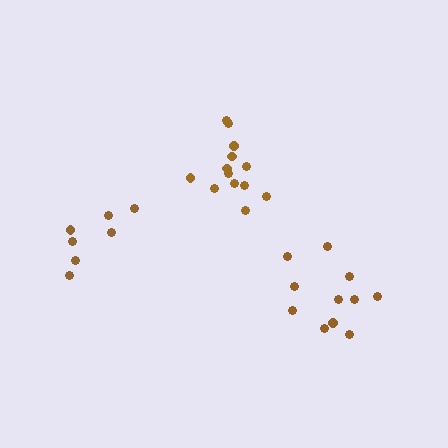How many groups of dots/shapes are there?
There are 3 groups.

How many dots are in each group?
Group 1: 13 dots, Group 2: 7 dots, Group 3: 11 dots (31 total).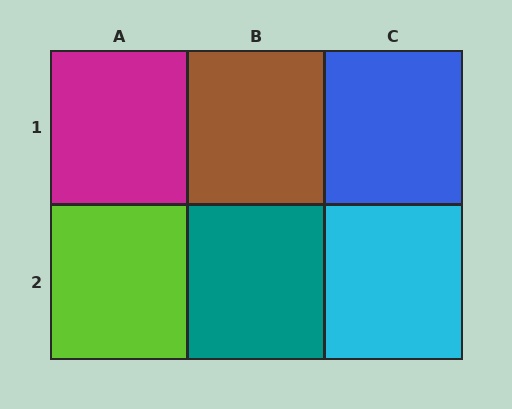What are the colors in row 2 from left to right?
Lime, teal, cyan.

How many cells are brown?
1 cell is brown.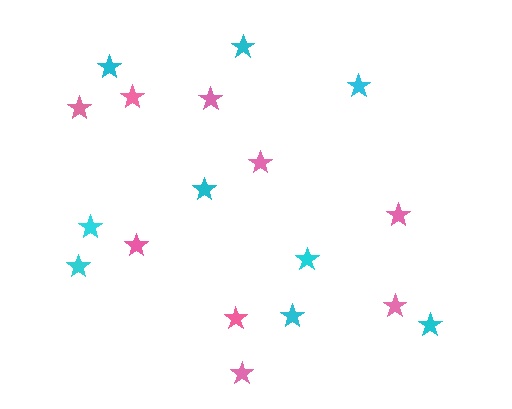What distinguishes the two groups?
There are 2 groups: one group of pink stars (9) and one group of cyan stars (9).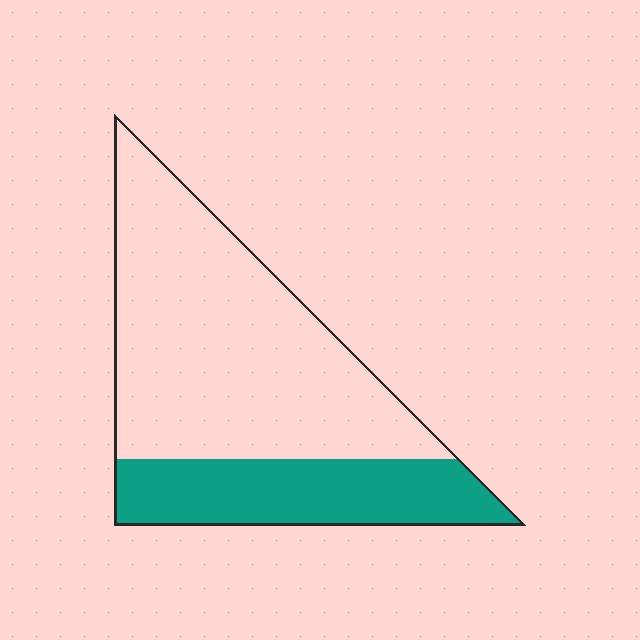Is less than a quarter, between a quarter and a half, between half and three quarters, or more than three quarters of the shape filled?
Between a quarter and a half.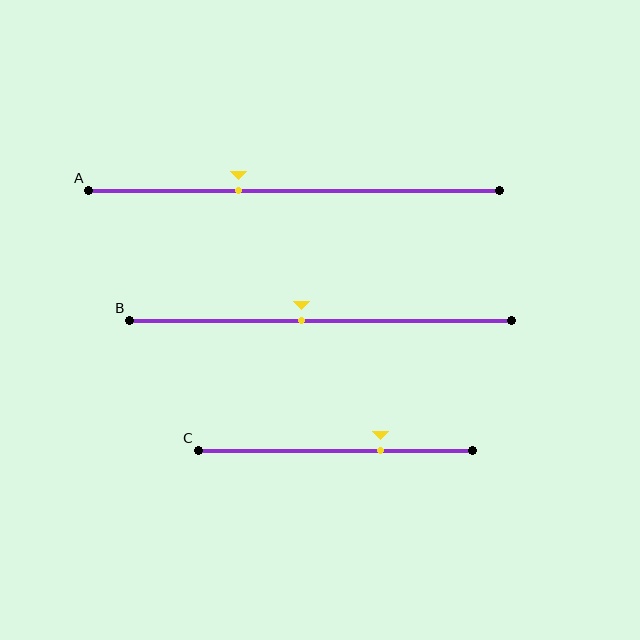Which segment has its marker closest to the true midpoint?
Segment B has its marker closest to the true midpoint.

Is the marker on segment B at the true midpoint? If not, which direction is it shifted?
No, the marker on segment B is shifted to the left by about 5% of the segment length.